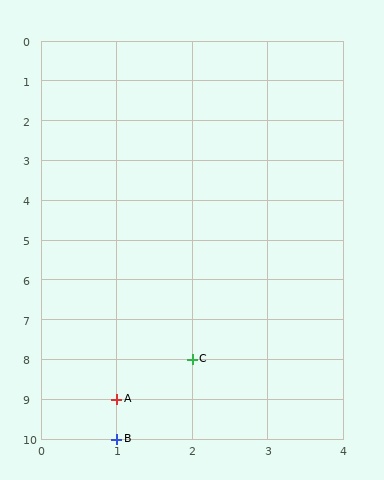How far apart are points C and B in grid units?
Points C and B are 1 column and 2 rows apart (about 2.2 grid units diagonally).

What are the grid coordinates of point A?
Point A is at grid coordinates (1, 9).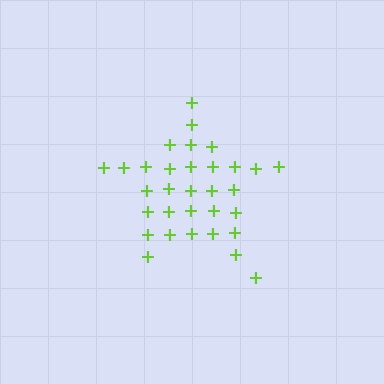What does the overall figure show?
The overall figure shows a star.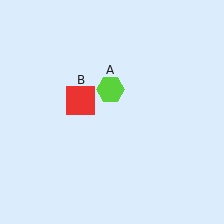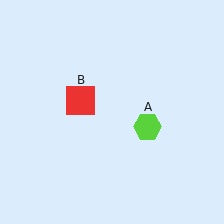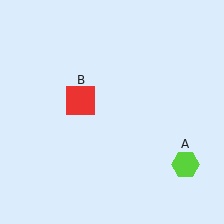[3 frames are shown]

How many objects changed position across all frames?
1 object changed position: lime hexagon (object A).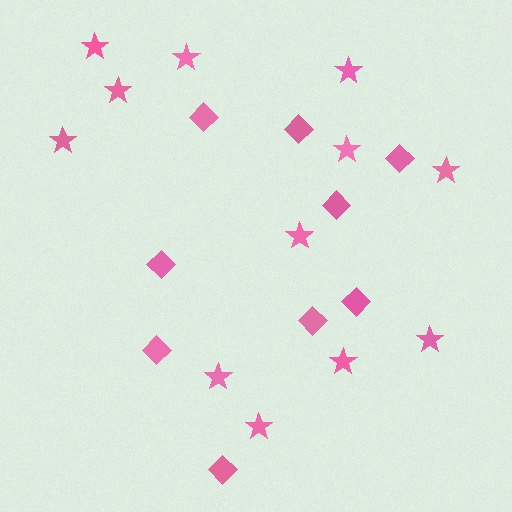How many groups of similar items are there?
There are 2 groups: one group of stars (12) and one group of diamonds (9).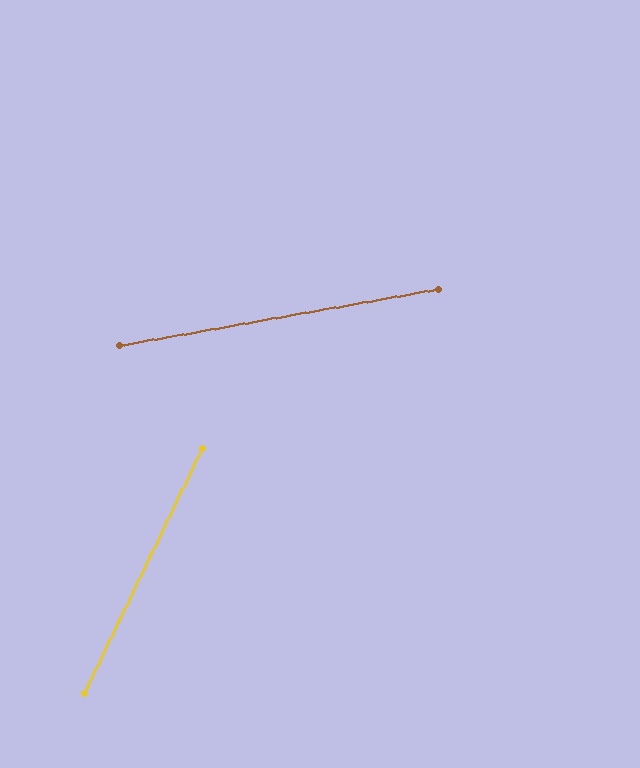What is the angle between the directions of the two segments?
Approximately 54 degrees.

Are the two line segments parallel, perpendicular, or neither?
Neither parallel nor perpendicular — they differ by about 54°.